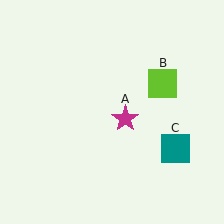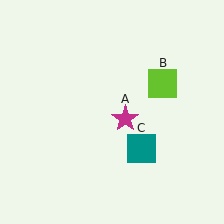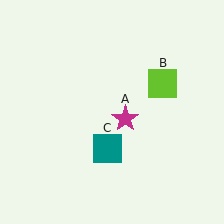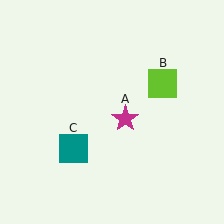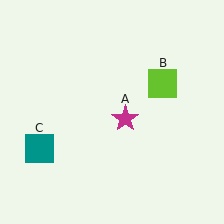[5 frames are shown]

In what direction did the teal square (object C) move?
The teal square (object C) moved left.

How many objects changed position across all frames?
1 object changed position: teal square (object C).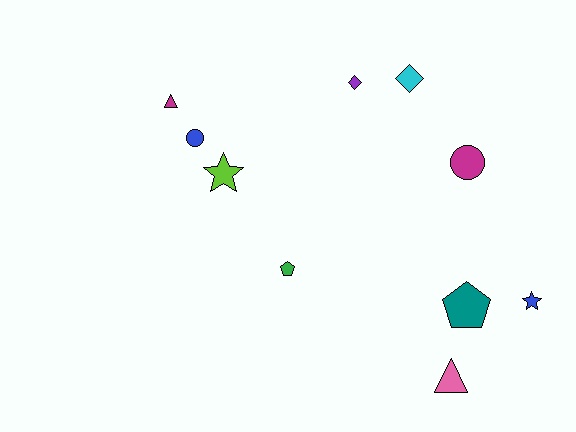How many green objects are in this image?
There is 1 green object.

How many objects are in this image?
There are 10 objects.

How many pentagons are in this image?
There are 2 pentagons.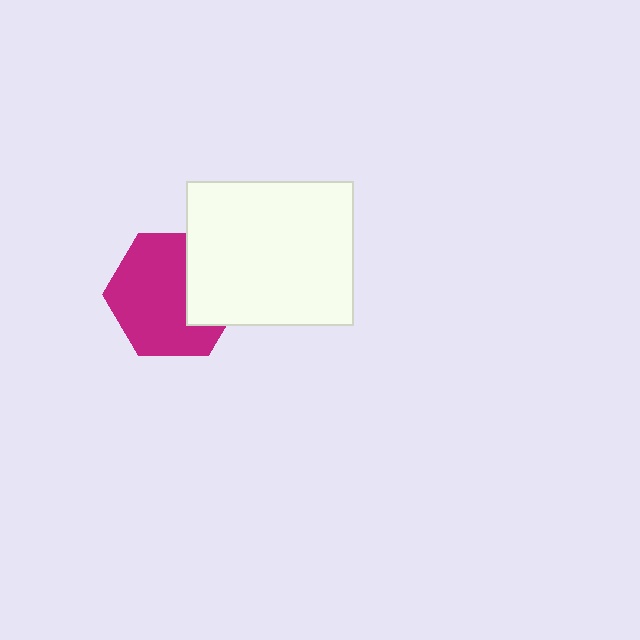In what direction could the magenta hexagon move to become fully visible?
The magenta hexagon could move left. That would shift it out from behind the white rectangle entirely.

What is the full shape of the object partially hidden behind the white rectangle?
The partially hidden object is a magenta hexagon.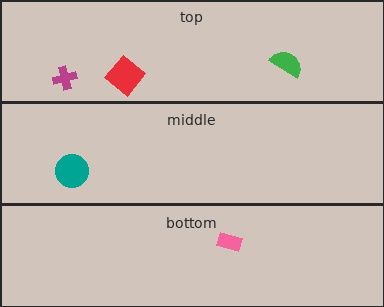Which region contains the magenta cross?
The top region.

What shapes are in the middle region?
The teal circle.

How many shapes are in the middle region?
1.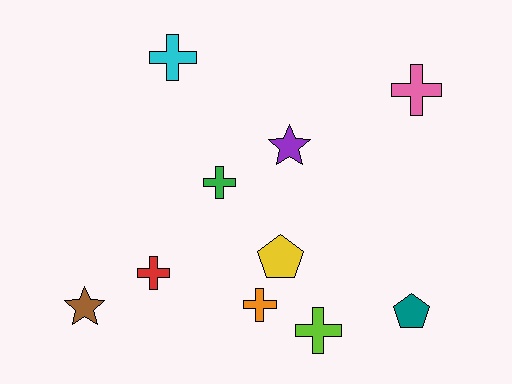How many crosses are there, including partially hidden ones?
There are 6 crosses.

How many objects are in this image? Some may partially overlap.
There are 10 objects.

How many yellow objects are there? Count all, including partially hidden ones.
There is 1 yellow object.